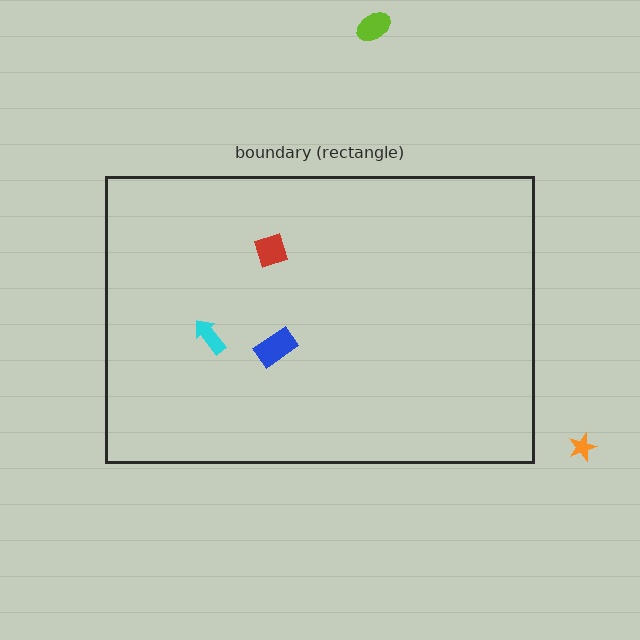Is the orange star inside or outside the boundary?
Outside.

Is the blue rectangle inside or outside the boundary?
Inside.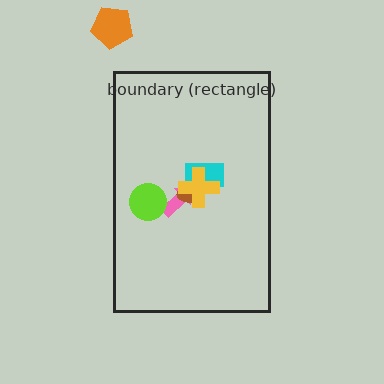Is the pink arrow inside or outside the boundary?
Inside.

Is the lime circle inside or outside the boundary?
Inside.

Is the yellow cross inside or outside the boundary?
Inside.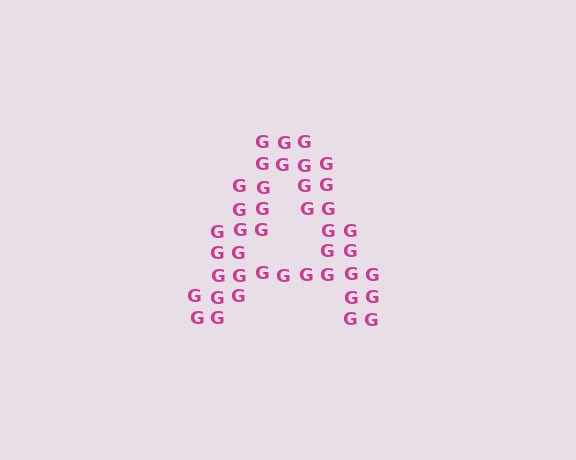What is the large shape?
The large shape is the letter A.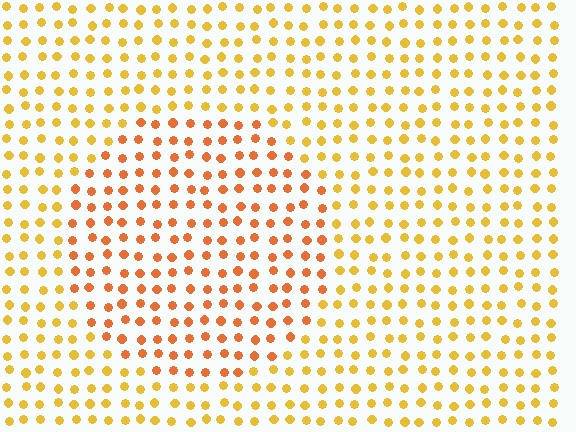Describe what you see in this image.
The image is filled with small yellow elements in a uniform arrangement. A circle-shaped region is visible where the elements are tinted to a slightly different hue, forming a subtle color boundary.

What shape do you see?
I see a circle.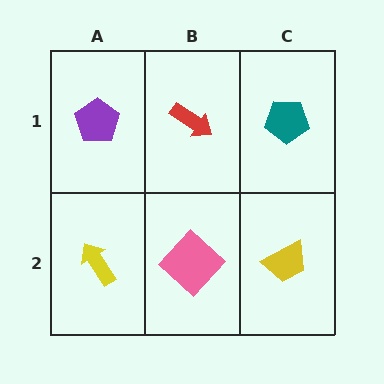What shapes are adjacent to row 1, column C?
A yellow trapezoid (row 2, column C), a red arrow (row 1, column B).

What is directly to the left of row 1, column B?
A purple pentagon.